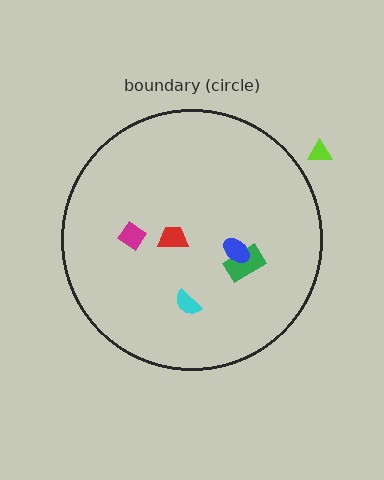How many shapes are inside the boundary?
5 inside, 1 outside.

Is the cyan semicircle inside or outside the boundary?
Inside.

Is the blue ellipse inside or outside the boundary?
Inside.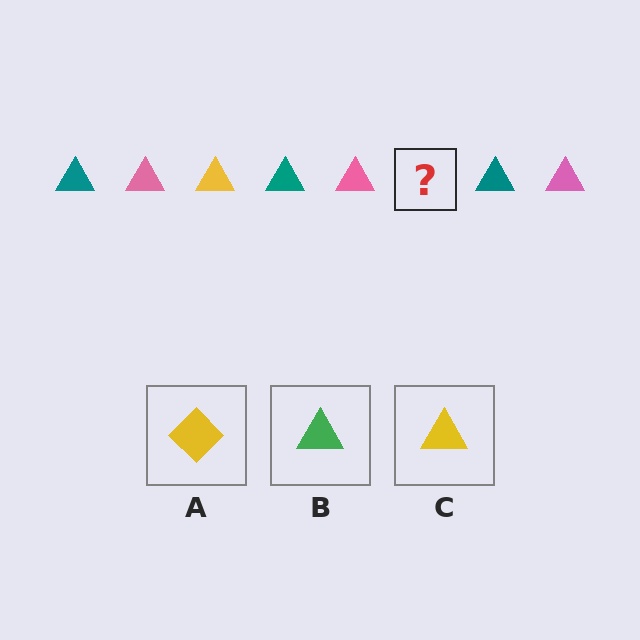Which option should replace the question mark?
Option C.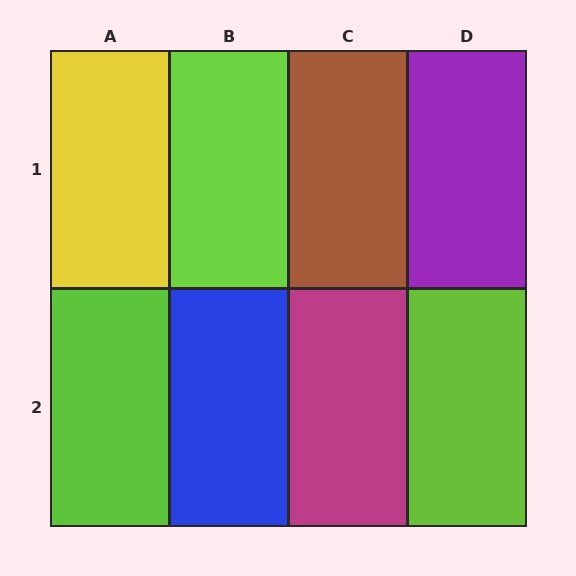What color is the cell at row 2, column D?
Lime.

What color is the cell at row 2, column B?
Blue.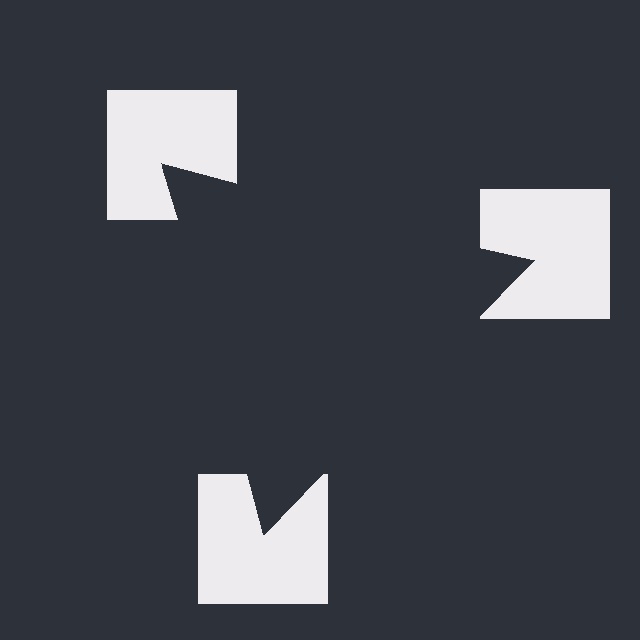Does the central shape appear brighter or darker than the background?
It typically appears slightly darker than the background, even though no actual brightness change is drawn.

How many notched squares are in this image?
There are 3 — one at each vertex of the illusory triangle.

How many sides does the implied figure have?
3 sides.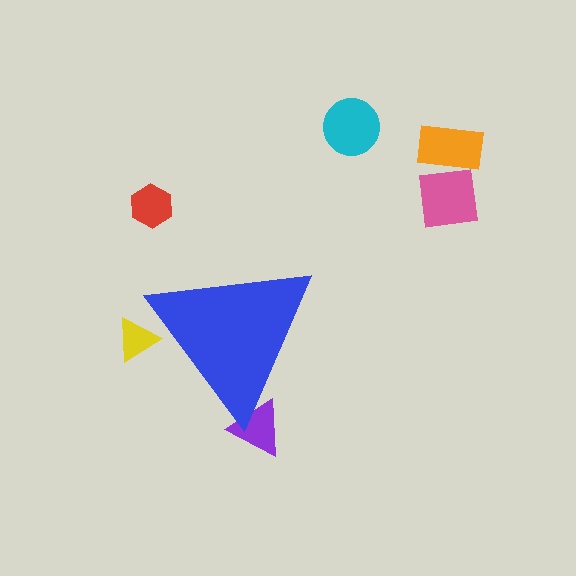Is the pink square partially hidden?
No, the pink square is fully visible.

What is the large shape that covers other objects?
A blue triangle.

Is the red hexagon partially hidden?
No, the red hexagon is fully visible.